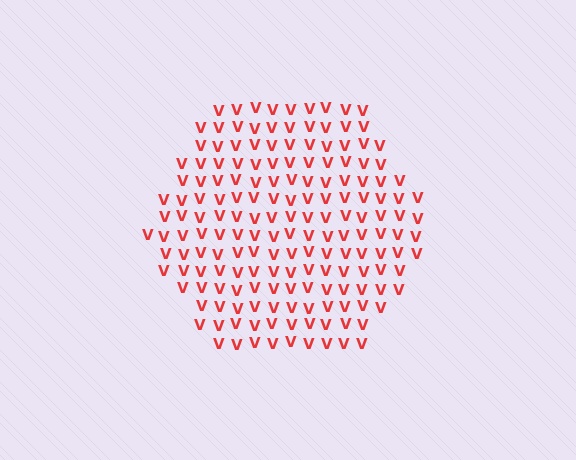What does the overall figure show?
The overall figure shows a hexagon.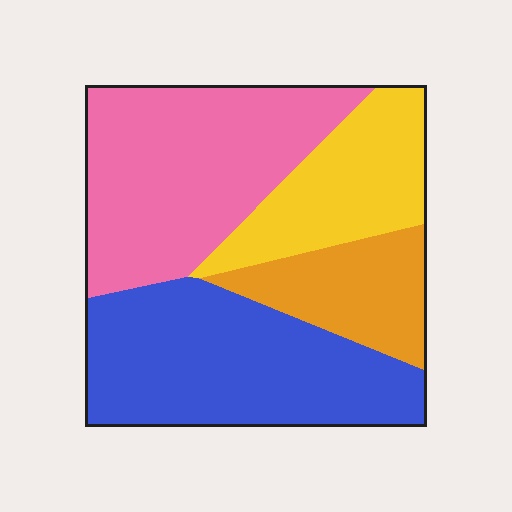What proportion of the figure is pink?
Pink takes up about one third (1/3) of the figure.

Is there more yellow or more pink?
Pink.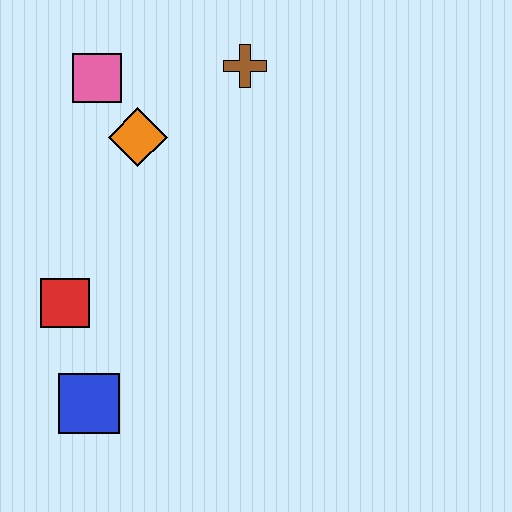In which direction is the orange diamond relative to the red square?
The orange diamond is above the red square.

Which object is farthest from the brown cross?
The blue square is farthest from the brown cross.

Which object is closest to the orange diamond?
The pink square is closest to the orange diamond.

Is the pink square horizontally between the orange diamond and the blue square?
Yes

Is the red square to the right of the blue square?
No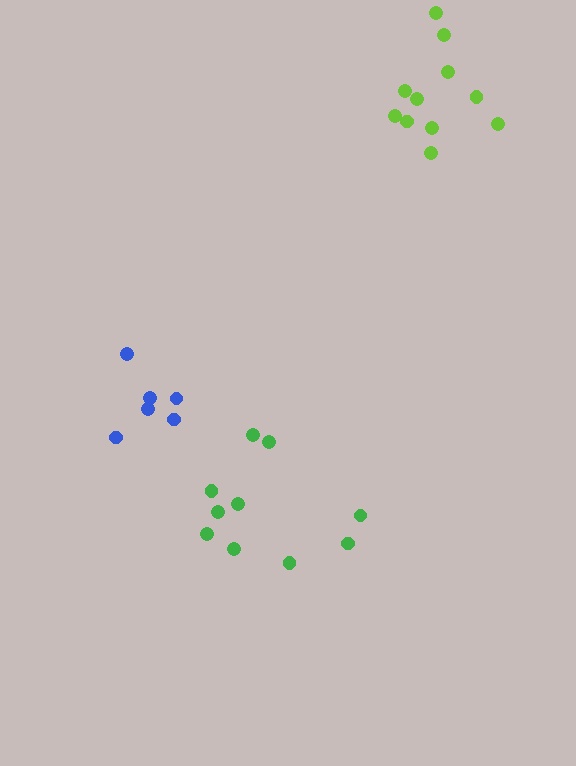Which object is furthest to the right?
The lime cluster is rightmost.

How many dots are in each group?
Group 1: 10 dots, Group 2: 11 dots, Group 3: 6 dots (27 total).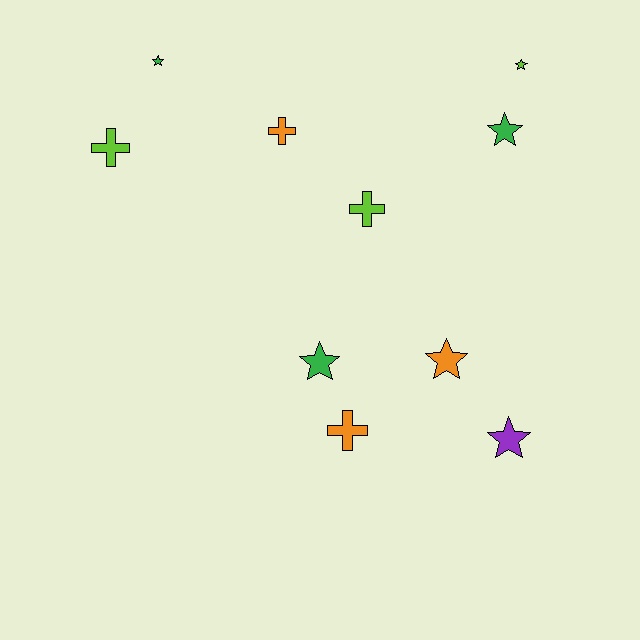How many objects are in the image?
There are 10 objects.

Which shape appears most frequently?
Star, with 6 objects.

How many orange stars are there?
There is 1 orange star.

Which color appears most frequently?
Lime, with 3 objects.